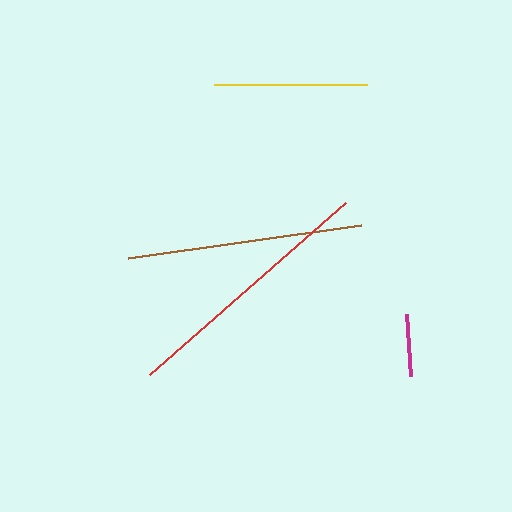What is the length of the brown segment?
The brown segment is approximately 236 pixels long.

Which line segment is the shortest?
The magenta line is the shortest at approximately 62 pixels.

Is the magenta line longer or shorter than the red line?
The red line is longer than the magenta line.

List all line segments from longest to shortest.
From longest to shortest: red, brown, yellow, magenta.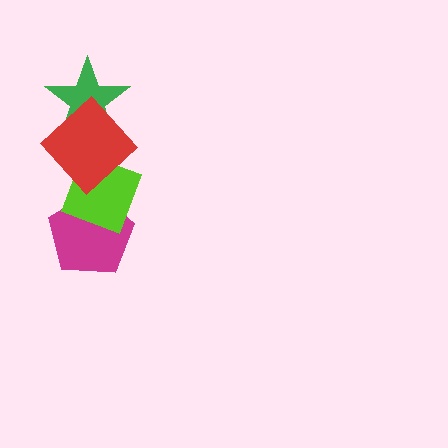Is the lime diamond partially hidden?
Yes, it is partially covered by another shape.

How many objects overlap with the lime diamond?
2 objects overlap with the lime diamond.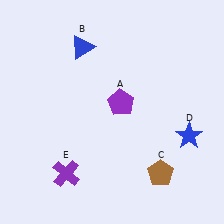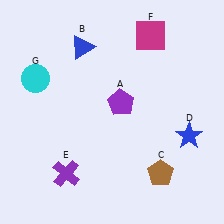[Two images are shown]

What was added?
A magenta square (F), a cyan circle (G) were added in Image 2.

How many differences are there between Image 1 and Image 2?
There are 2 differences between the two images.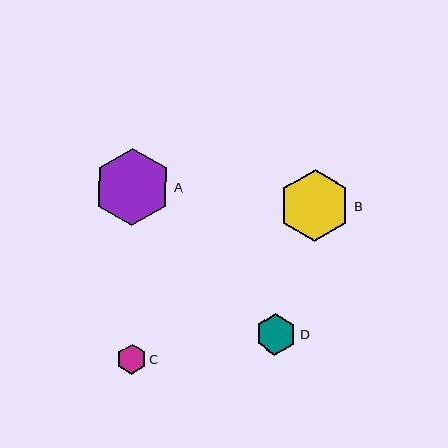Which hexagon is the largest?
Hexagon A is the largest with a size of approximately 77 pixels.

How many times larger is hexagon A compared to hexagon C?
Hexagon A is approximately 2.6 times the size of hexagon C.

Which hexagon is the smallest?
Hexagon C is the smallest with a size of approximately 30 pixels.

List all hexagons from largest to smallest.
From largest to smallest: A, B, D, C.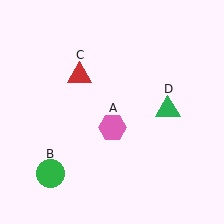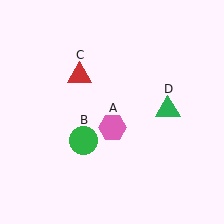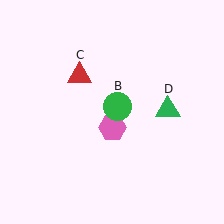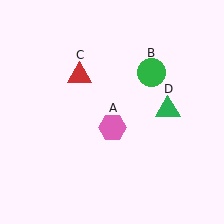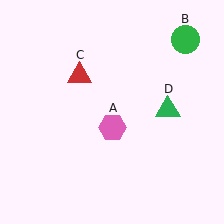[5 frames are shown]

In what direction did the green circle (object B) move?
The green circle (object B) moved up and to the right.